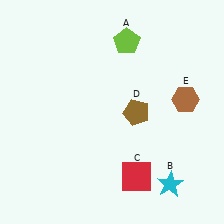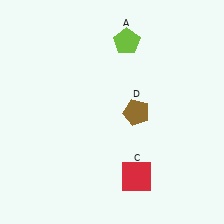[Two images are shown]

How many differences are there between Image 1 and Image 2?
There are 2 differences between the two images.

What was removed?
The brown hexagon (E), the cyan star (B) were removed in Image 2.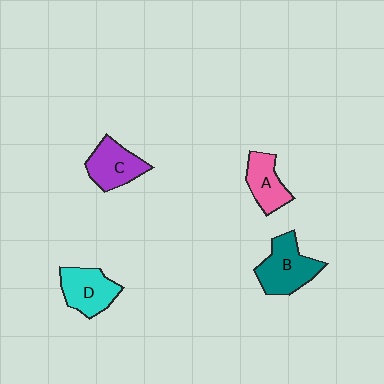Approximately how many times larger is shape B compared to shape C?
Approximately 1.2 times.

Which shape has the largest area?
Shape B (teal).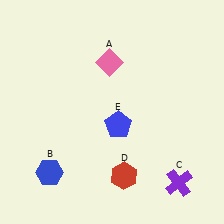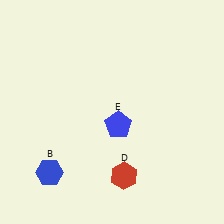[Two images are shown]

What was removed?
The purple cross (C), the pink diamond (A) were removed in Image 2.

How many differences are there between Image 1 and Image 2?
There are 2 differences between the two images.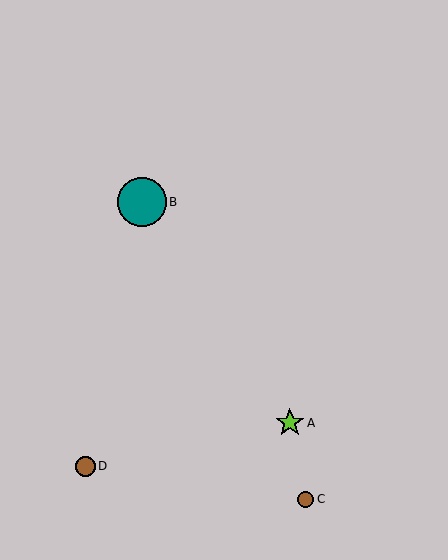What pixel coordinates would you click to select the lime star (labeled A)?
Click at (290, 423) to select the lime star A.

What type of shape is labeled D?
Shape D is a brown circle.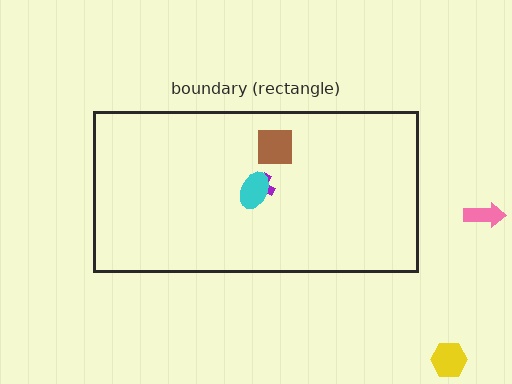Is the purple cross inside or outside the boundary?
Inside.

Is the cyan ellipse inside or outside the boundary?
Inside.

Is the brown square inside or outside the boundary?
Inside.